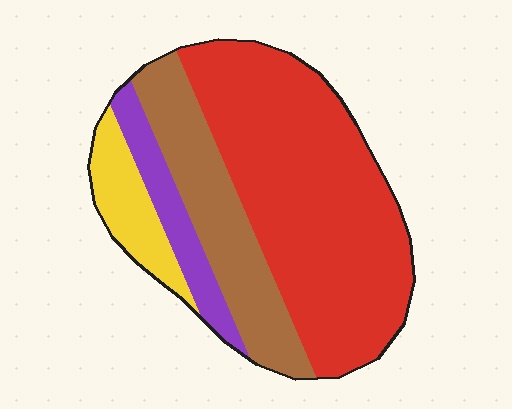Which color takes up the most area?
Red, at roughly 55%.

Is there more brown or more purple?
Brown.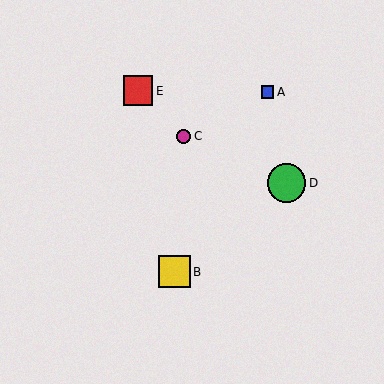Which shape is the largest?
The green circle (labeled D) is the largest.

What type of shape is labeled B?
Shape B is a yellow square.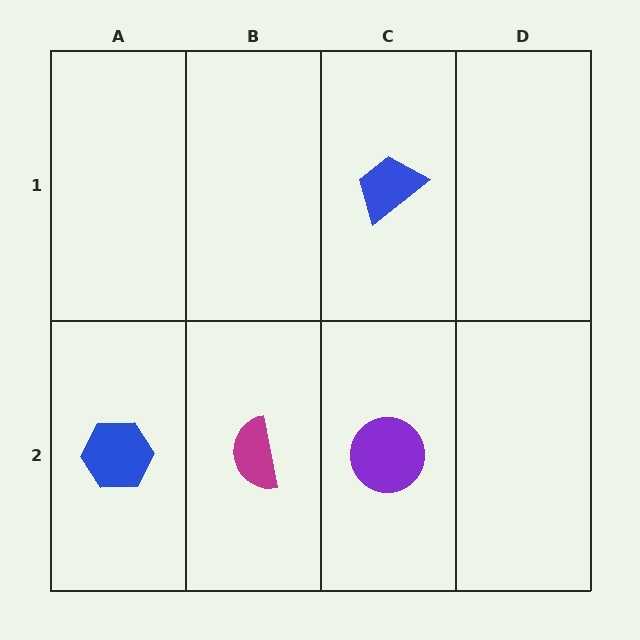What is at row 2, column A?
A blue hexagon.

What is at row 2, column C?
A purple circle.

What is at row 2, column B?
A magenta semicircle.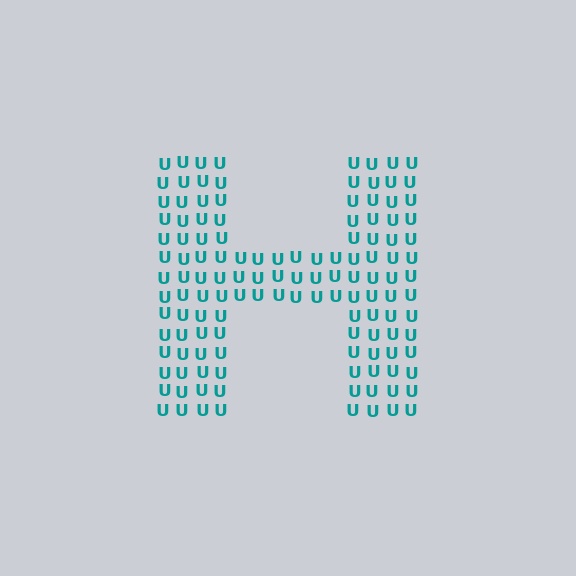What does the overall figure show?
The overall figure shows the letter H.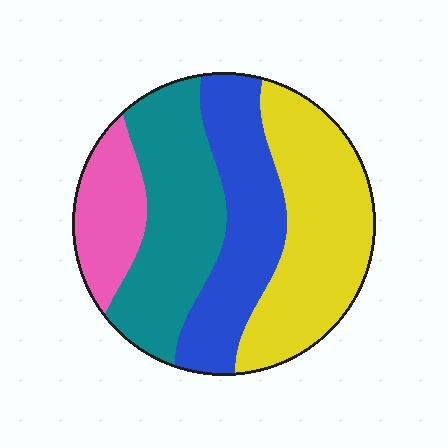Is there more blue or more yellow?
Yellow.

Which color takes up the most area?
Yellow, at roughly 35%.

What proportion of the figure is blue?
Blue covers around 25% of the figure.